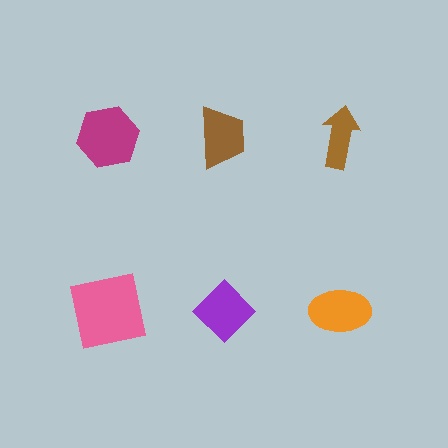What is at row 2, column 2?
A purple diamond.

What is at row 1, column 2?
A brown trapezoid.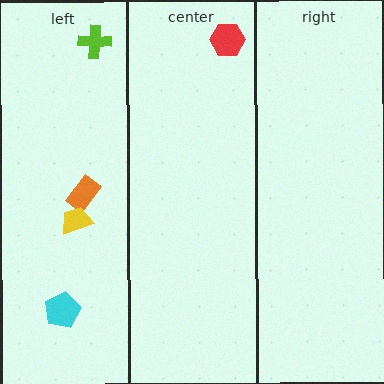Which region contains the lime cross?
The left region.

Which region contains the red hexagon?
The center region.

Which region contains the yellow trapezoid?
The left region.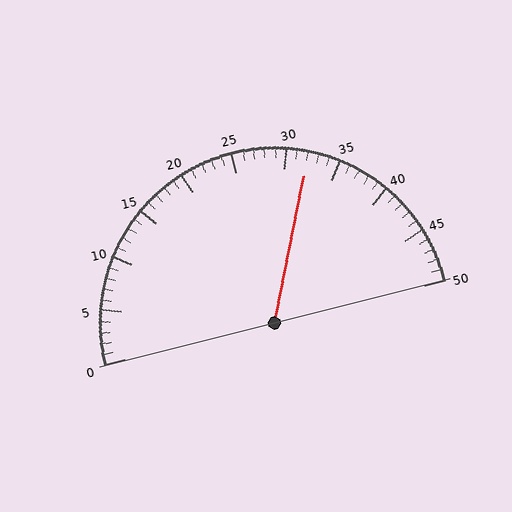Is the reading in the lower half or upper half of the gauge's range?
The reading is in the upper half of the range (0 to 50).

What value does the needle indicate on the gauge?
The needle indicates approximately 32.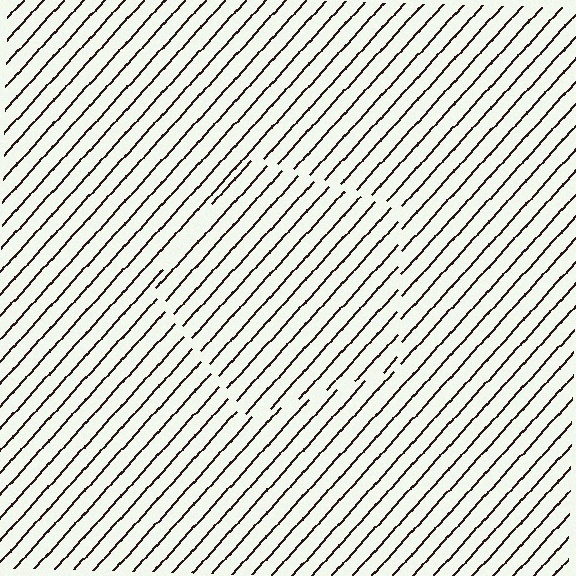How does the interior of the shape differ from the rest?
The interior of the shape contains the same grating, shifted by half a period — the contour is defined by the phase discontinuity where line-ends from the inner and outer gratings abut.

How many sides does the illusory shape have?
5 sides — the line-ends trace a pentagon.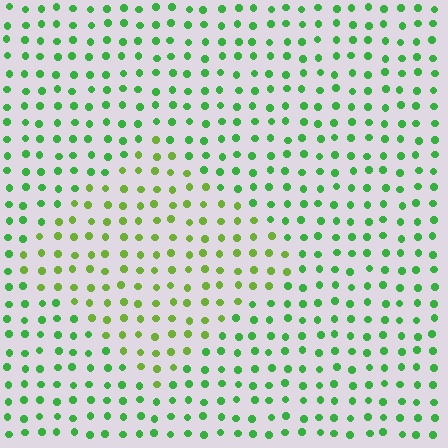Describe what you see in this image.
The image is filled with small green elements in a uniform arrangement. A diamond-shaped region is visible where the elements are tinted to a slightly different hue, forming a subtle color boundary.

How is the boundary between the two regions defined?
The boundary is defined purely by a slight shift in hue (about 32 degrees). Spacing, size, and orientation are identical on both sides.